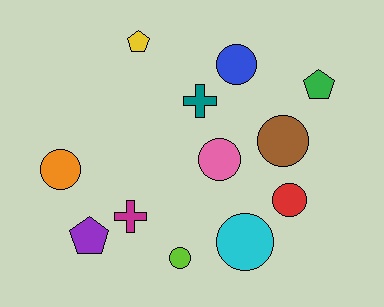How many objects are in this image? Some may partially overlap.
There are 12 objects.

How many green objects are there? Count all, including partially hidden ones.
There is 1 green object.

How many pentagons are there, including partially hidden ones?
There are 3 pentagons.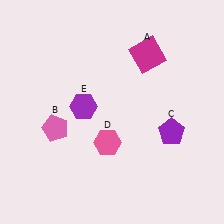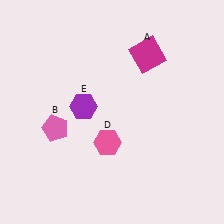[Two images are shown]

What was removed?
The purple pentagon (C) was removed in Image 2.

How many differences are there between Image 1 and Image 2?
There is 1 difference between the two images.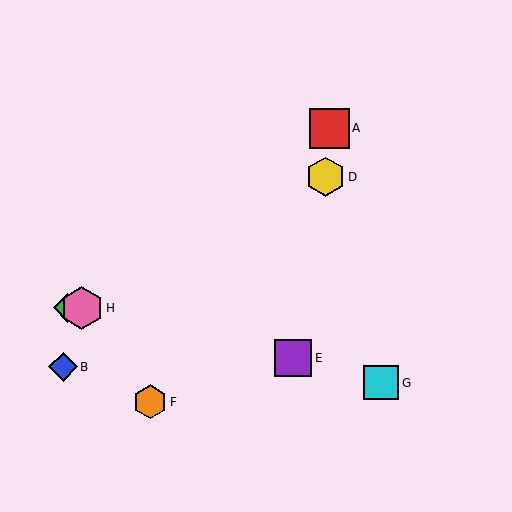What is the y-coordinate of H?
Object H is at y≈308.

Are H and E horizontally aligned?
No, H is at y≈308 and E is at y≈358.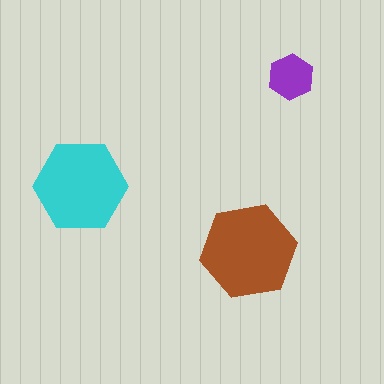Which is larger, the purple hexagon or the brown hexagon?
The brown one.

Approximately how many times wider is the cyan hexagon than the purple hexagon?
About 2 times wider.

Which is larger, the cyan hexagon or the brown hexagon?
The brown one.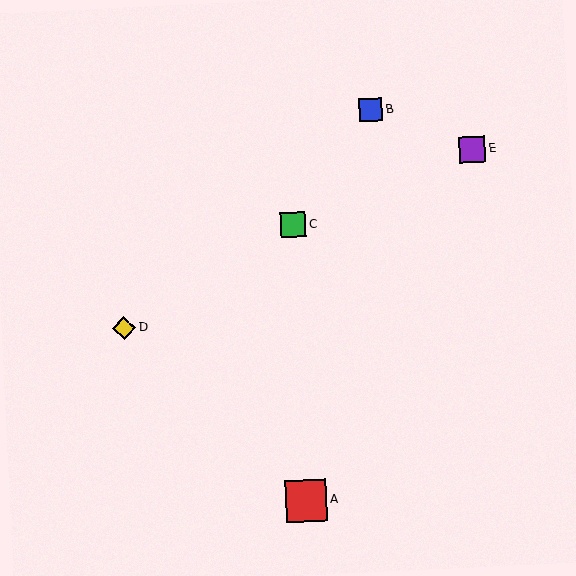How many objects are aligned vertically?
2 objects (A, C) are aligned vertically.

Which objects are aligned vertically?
Objects A, C are aligned vertically.